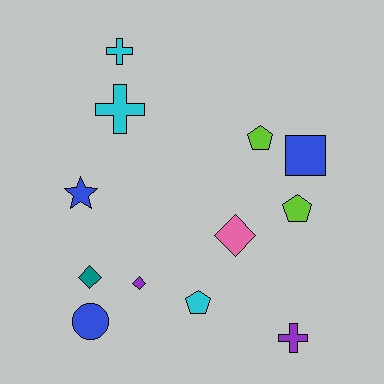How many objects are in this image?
There are 12 objects.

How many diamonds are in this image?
There are 3 diamonds.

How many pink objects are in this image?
There is 1 pink object.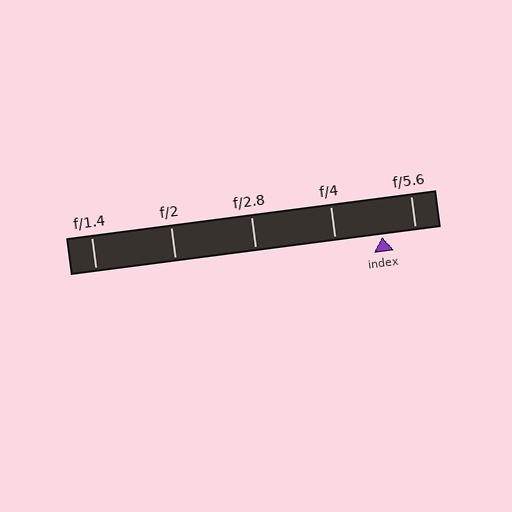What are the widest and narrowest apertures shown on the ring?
The widest aperture shown is f/1.4 and the narrowest is f/5.6.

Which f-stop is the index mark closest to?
The index mark is closest to f/5.6.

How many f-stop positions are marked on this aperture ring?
There are 5 f-stop positions marked.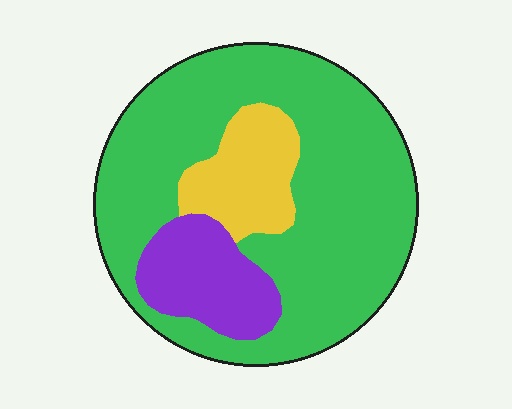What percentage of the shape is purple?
Purple covers roughly 15% of the shape.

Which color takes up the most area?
Green, at roughly 70%.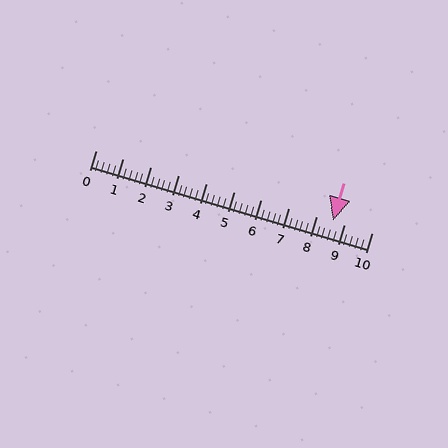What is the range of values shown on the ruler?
The ruler shows values from 0 to 10.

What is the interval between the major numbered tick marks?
The major tick marks are spaced 1 units apart.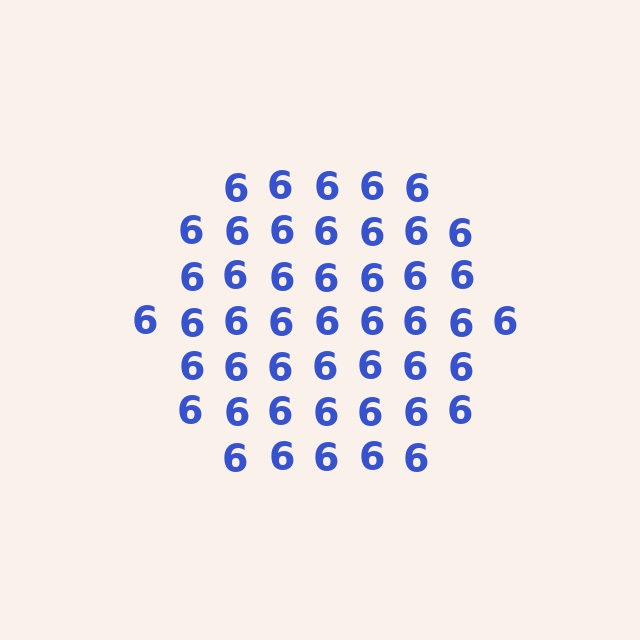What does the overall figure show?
The overall figure shows a hexagon.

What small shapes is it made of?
It is made of small digit 6's.